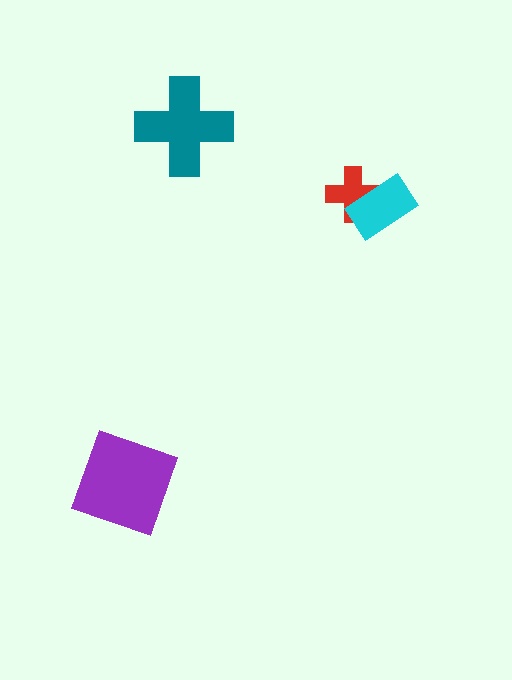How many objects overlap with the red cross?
1 object overlaps with the red cross.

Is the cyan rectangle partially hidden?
No, no other shape covers it.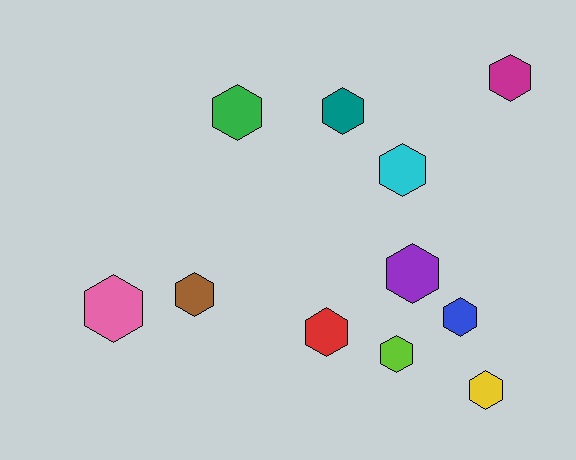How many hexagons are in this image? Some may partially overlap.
There are 11 hexagons.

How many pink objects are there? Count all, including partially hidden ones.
There is 1 pink object.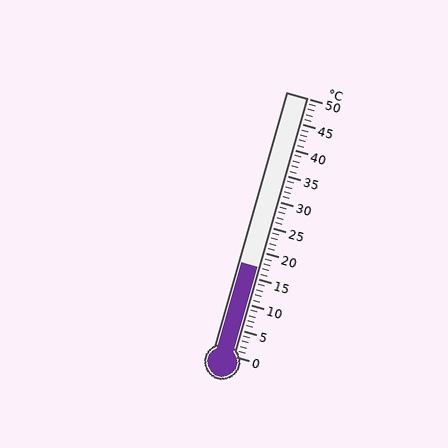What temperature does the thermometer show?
The thermometer shows approximately 17°C.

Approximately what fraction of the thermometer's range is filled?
The thermometer is filled to approximately 35% of its range.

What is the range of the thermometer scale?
The thermometer scale ranges from 0°C to 50°C.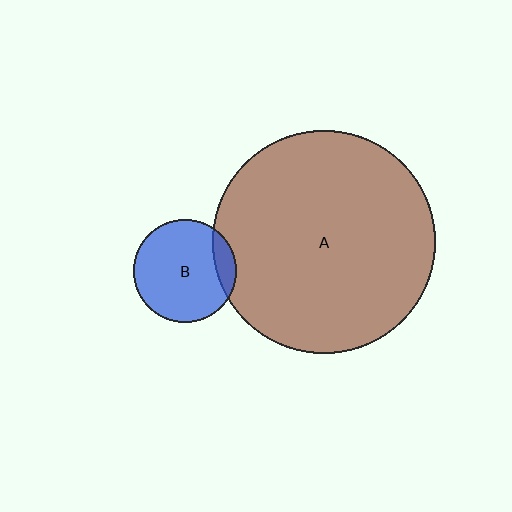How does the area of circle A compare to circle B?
Approximately 4.7 times.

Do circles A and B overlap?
Yes.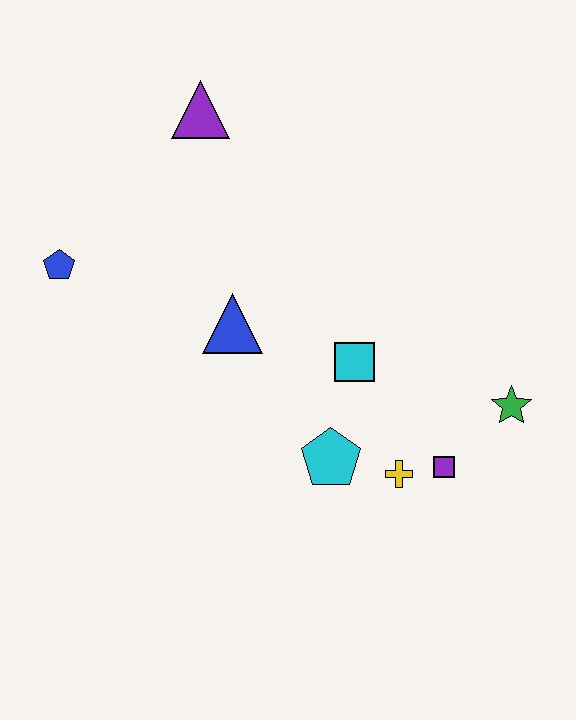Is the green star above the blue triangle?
No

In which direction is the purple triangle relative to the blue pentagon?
The purple triangle is above the blue pentagon.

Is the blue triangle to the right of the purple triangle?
Yes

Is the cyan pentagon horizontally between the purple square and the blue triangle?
Yes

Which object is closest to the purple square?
The yellow cross is closest to the purple square.